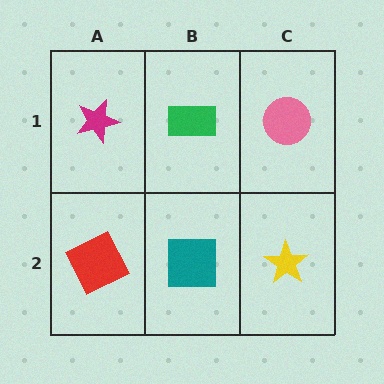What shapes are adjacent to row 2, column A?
A magenta star (row 1, column A), a teal square (row 2, column B).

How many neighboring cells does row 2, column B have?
3.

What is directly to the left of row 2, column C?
A teal square.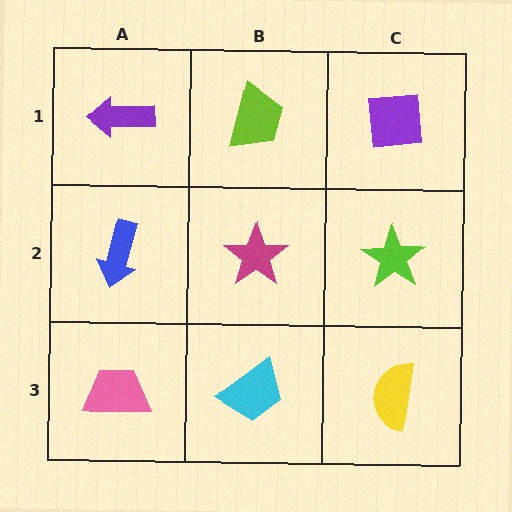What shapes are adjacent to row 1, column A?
A blue arrow (row 2, column A), a lime trapezoid (row 1, column B).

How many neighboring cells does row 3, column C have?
2.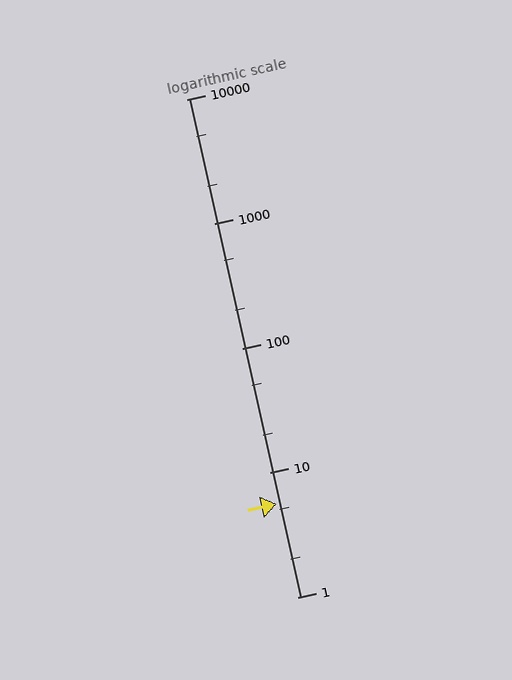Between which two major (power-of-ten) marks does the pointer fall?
The pointer is between 1 and 10.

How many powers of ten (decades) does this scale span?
The scale spans 4 decades, from 1 to 10000.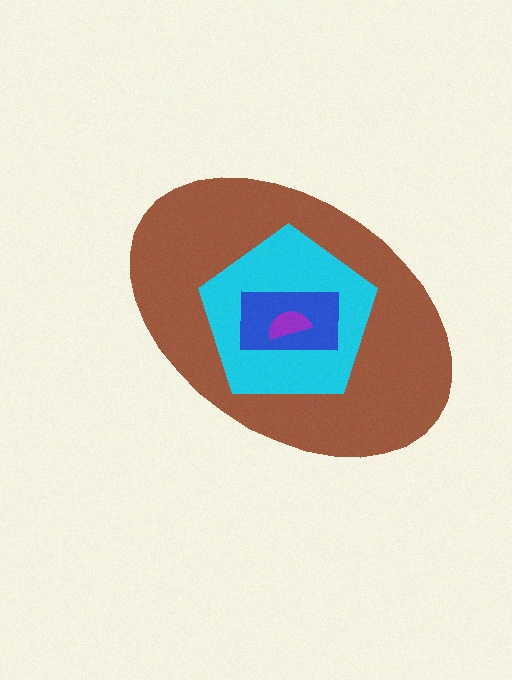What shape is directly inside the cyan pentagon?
The blue rectangle.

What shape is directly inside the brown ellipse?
The cyan pentagon.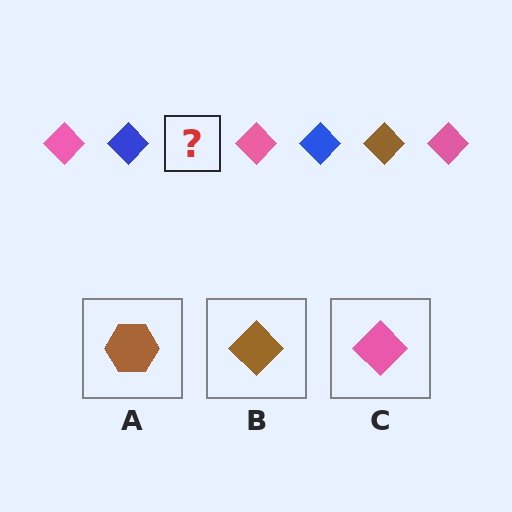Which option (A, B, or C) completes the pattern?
B.